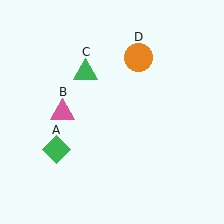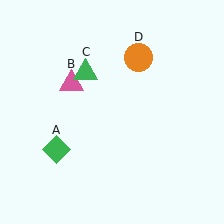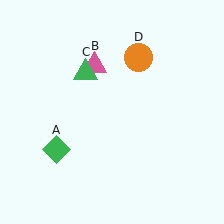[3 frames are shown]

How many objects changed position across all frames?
1 object changed position: pink triangle (object B).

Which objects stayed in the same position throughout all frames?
Green diamond (object A) and green triangle (object C) and orange circle (object D) remained stationary.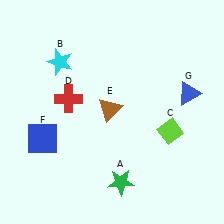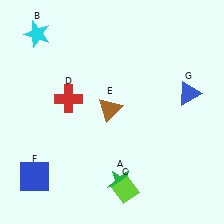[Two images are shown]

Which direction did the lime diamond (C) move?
The lime diamond (C) moved down.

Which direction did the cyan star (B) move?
The cyan star (B) moved up.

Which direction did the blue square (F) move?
The blue square (F) moved down.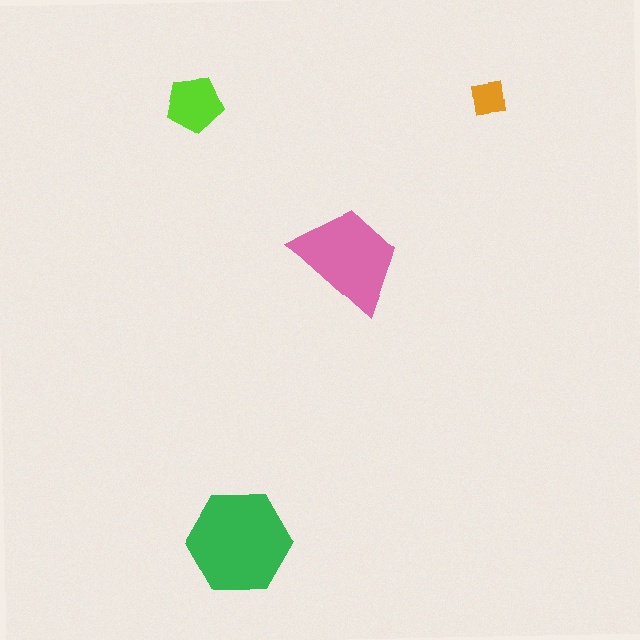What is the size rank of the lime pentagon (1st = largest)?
3rd.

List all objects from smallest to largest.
The orange square, the lime pentagon, the pink trapezoid, the green hexagon.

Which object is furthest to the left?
The lime pentagon is leftmost.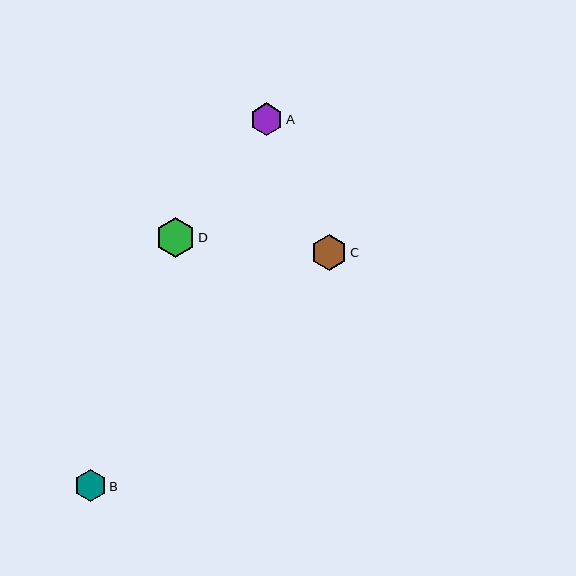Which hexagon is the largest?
Hexagon D is the largest with a size of approximately 39 pixels.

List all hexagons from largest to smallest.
From largest to smallest: D, C, A, B.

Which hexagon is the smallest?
Hexagon B is the smallest with a size of approximately 32 pixels.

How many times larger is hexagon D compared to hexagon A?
Hexagon D is approximately 1.2 times the size of hexagon A.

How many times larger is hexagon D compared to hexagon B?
Hexagon D is approximately 1.2 times the size of hexagon B.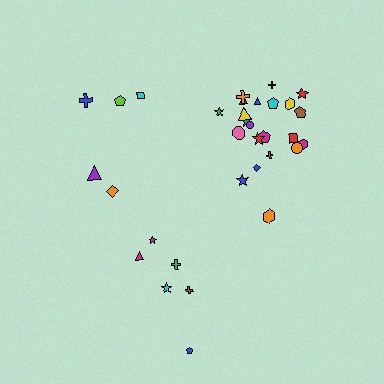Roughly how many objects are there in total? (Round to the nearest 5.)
Roughly 35 objects in total.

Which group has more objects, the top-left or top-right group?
The top-right group.